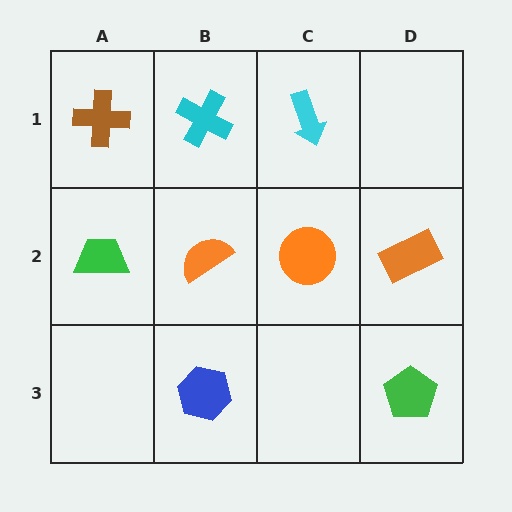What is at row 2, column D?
An orange rectangle.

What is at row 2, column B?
An orange semicircle.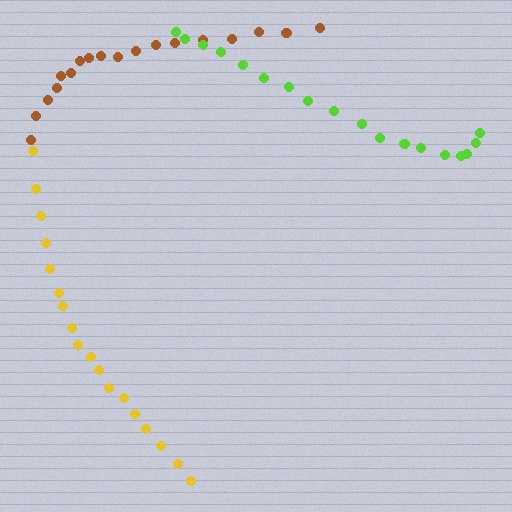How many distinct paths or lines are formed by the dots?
There are 3 distinct paths.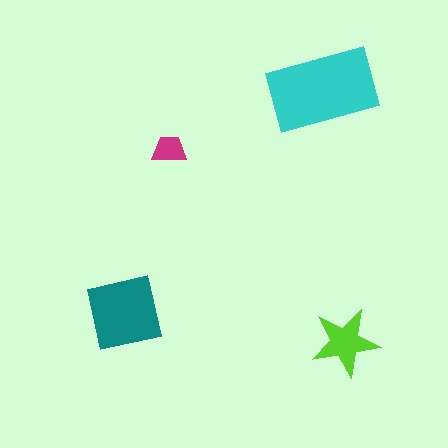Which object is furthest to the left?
The teal square is leftmost.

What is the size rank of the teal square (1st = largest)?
2nd.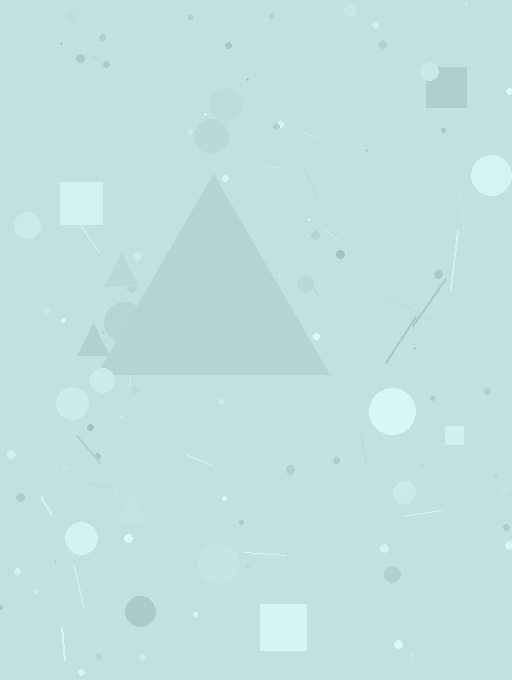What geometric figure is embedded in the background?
A triangle is embedded in the background.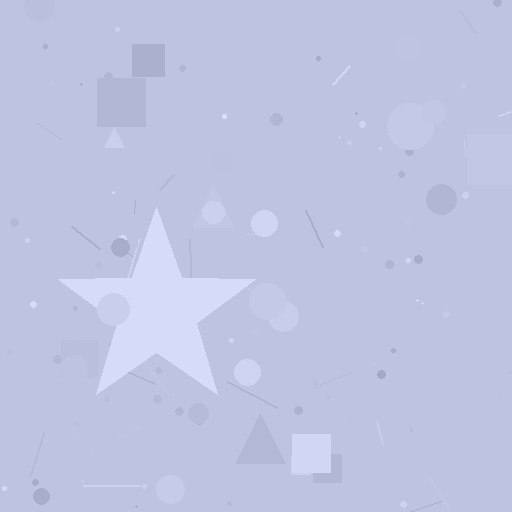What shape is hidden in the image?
A star is hidden in the image.